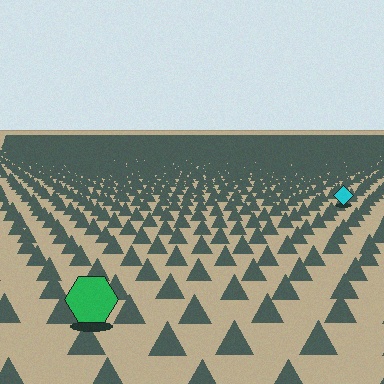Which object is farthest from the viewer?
The cyan diamond is farthest from the viewer. It appears smaller and the ground texture around it is denser.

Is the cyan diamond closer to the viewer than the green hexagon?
No. The green hexagon is closer — you can tell from the texture gradient: the ground texture is coarser near it.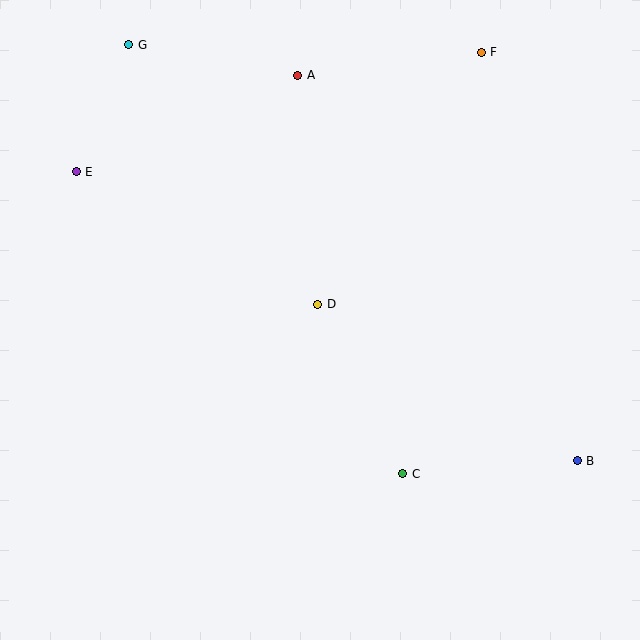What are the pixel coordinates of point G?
Point G is at (129, 45).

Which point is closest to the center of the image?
Point D at (318, 304) is closest to the center.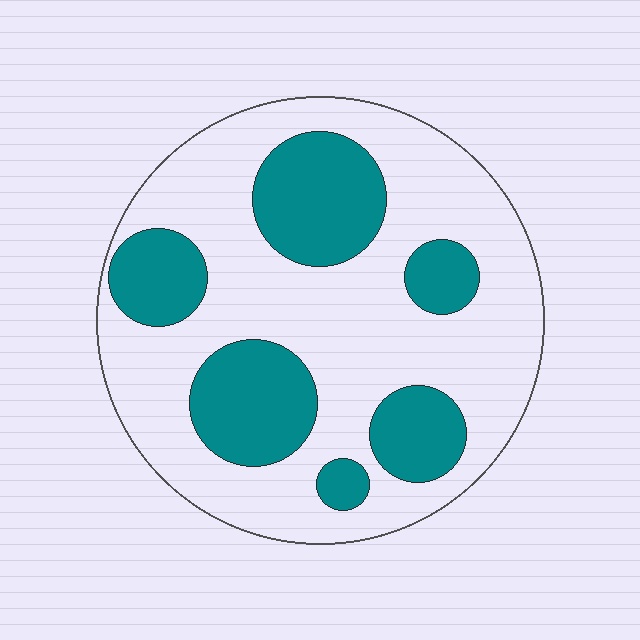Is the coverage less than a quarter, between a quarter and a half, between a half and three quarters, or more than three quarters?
Between a quarter and a half.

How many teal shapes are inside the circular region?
6.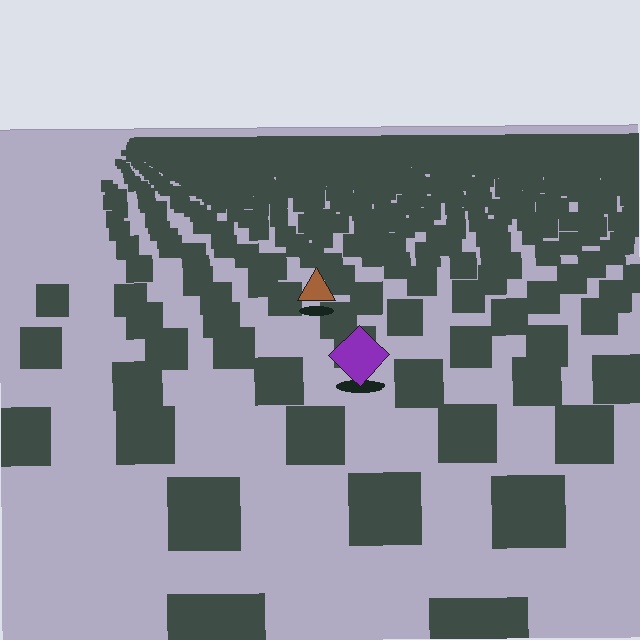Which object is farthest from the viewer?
The brown triangle is farthest from the viewer. It appears smaller and the ground texture around it is denser.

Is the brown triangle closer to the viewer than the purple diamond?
No. The purple diamond is closer — you can tell from the texture gradient: the ground texture is coarser near it.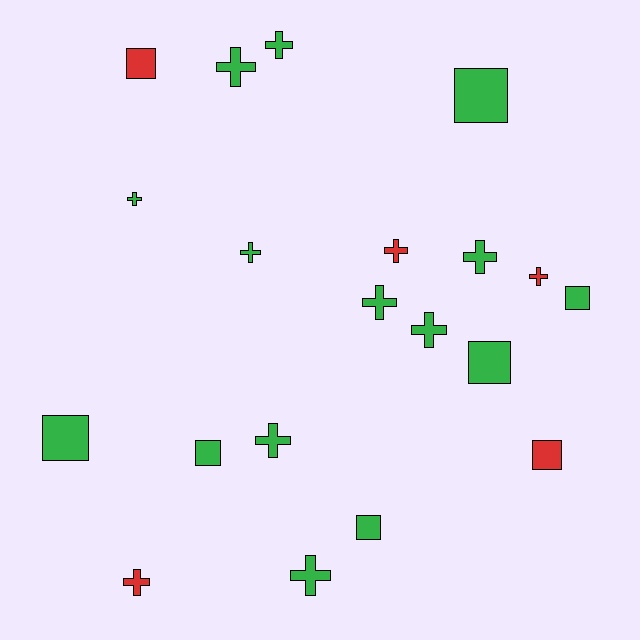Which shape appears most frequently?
Cross, with 12 objects.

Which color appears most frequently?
Green, with 15 objects.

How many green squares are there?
There are 6 green squares.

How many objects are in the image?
There are 20 objects.